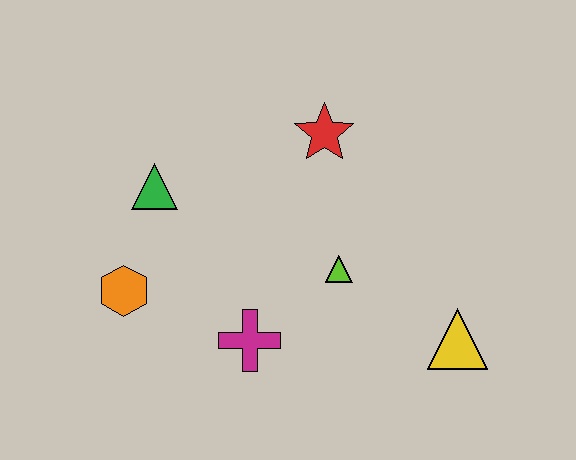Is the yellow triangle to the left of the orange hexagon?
No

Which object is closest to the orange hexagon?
The green triangle is closest to the orange hexagon.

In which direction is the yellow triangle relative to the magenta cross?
The yellow triangle is to the right of the magenta cross.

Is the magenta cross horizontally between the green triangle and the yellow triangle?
Yes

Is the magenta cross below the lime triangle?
Yes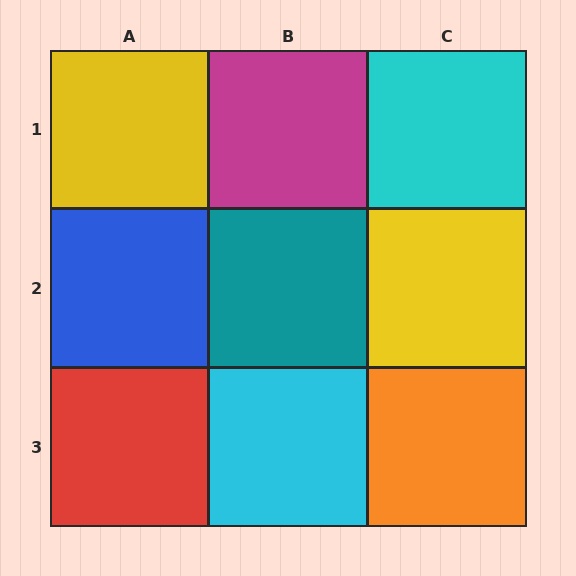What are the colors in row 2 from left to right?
Blue, teal, yellow.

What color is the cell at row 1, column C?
Cyan.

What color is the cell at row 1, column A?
Yellow.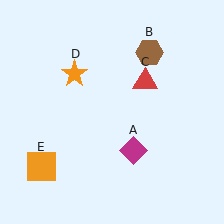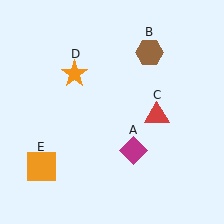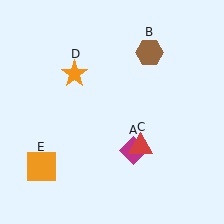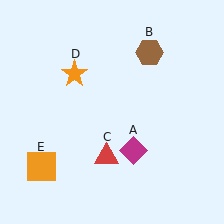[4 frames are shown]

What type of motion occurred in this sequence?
The red triangle (object C) rotated clockwise around the center of the scene.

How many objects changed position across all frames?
1 object changed position: red triangle (object C).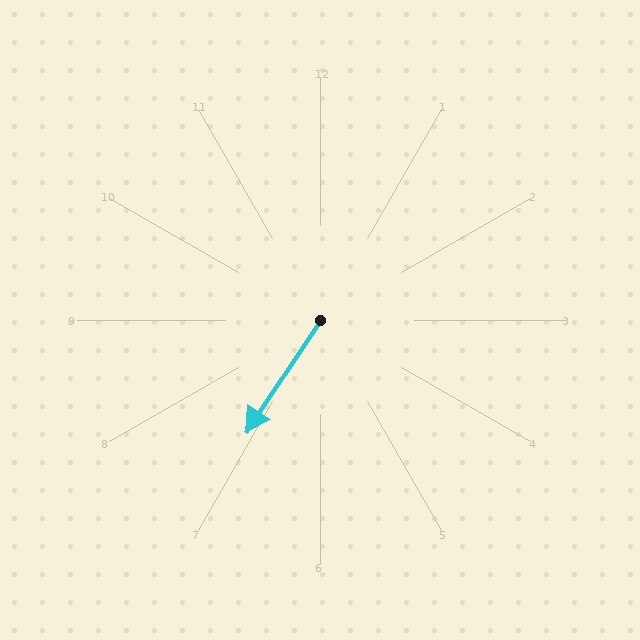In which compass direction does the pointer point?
Southwest.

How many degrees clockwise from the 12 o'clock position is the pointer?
Approximately 214 degrees.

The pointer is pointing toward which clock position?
Roughly 7 o'clock.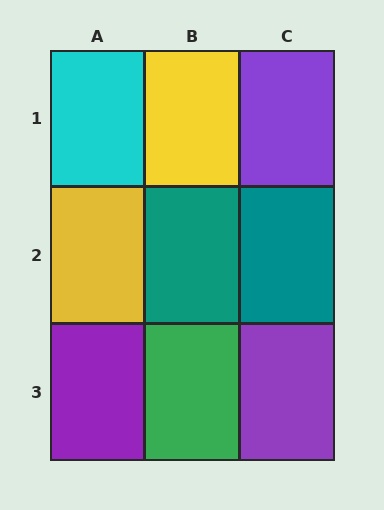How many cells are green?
1 cell is green.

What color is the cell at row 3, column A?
Purple.